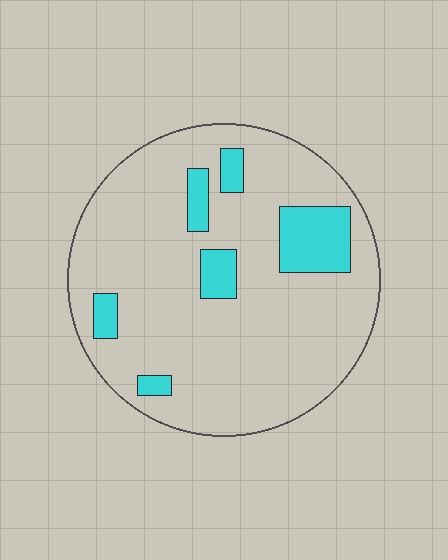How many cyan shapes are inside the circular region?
6.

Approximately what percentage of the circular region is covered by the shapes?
Approximately 15%.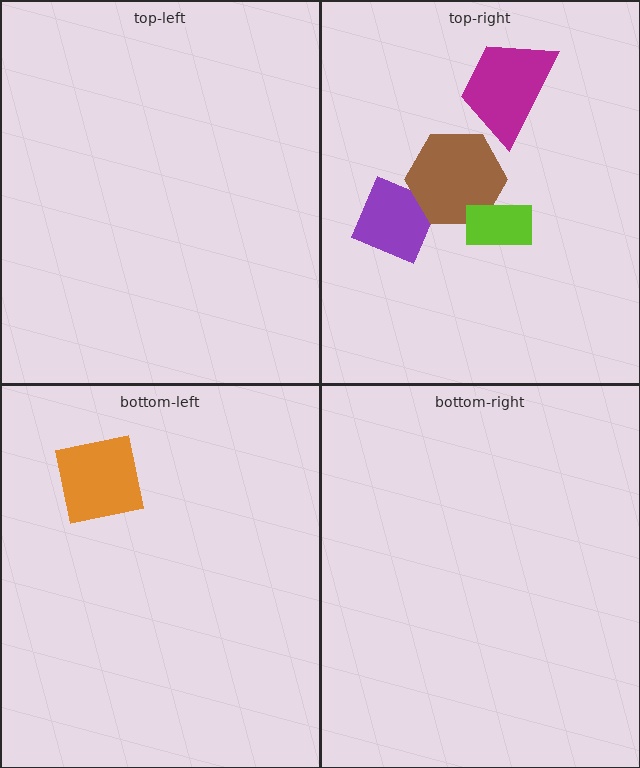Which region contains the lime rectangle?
The top-right region.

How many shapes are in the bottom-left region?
1.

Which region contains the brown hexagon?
The top-right region.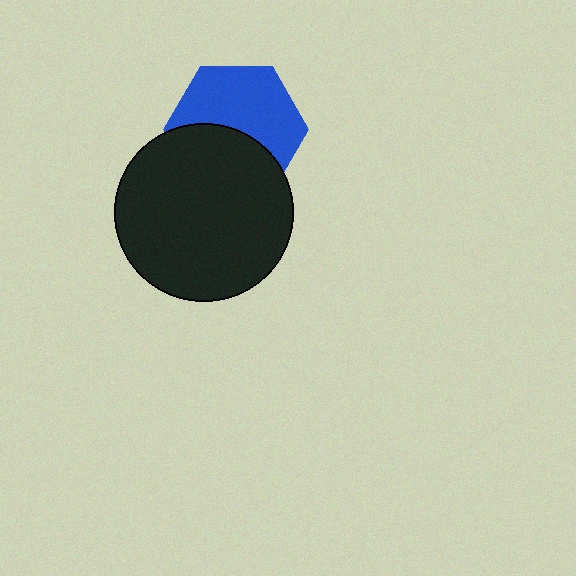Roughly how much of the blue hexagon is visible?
About half of it is visible (roughly 58%).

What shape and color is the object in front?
The object in front is a black circle.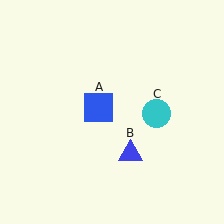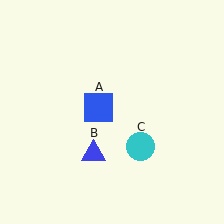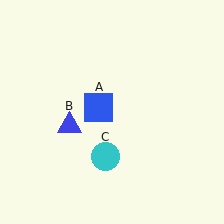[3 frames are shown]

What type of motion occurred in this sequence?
The blue triangle (object B), cyan circle (object C) rotated clockwise around the center of the scene.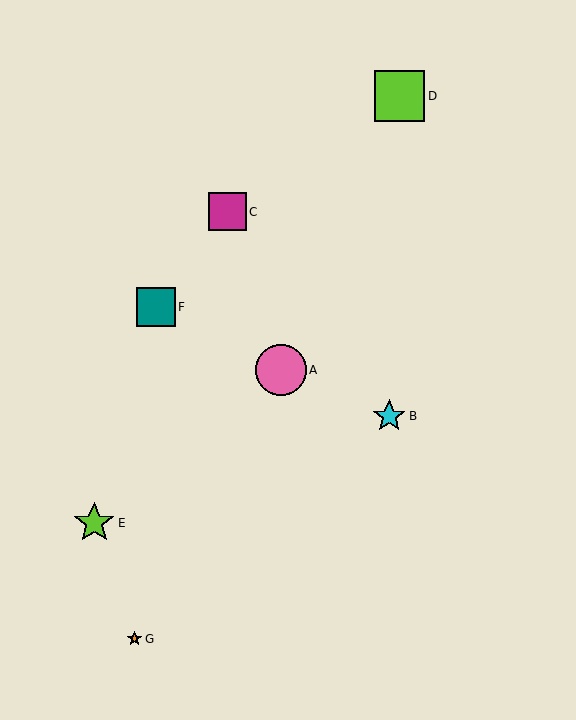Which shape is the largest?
The pink circle (labeled A) is the largest.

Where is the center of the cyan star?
The center of the cyan star is at (389, 416).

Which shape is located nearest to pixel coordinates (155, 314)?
The teal square (labeled F) at (156, 307) is nearest to that location.